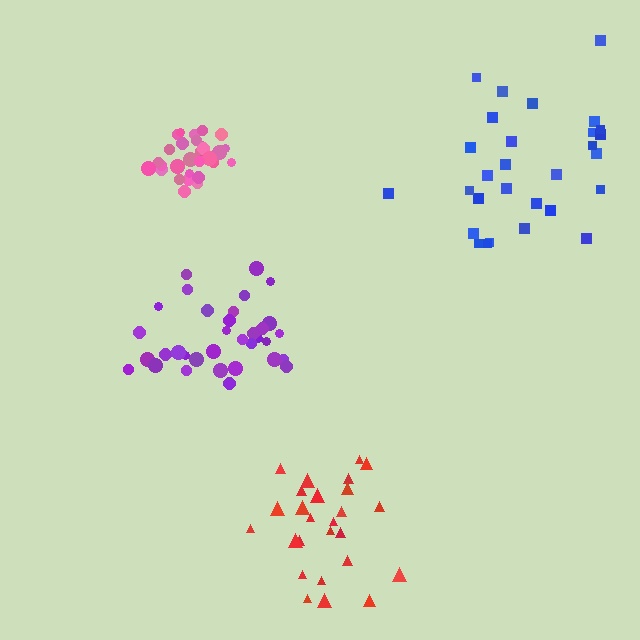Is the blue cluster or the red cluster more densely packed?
Red.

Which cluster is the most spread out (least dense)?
Blue.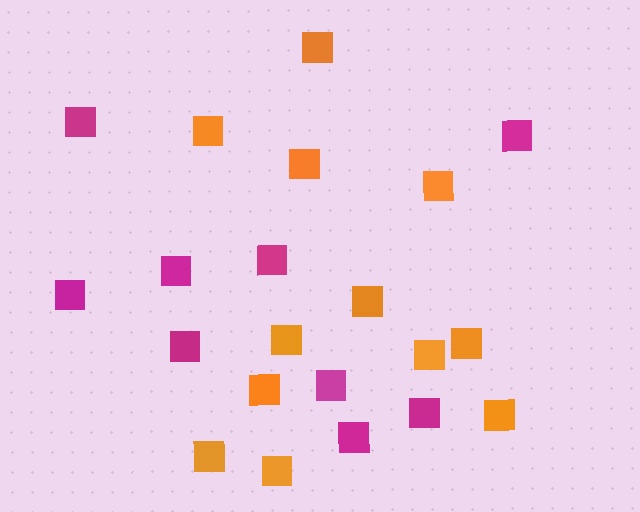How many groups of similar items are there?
There are 2 groups: one group of orange squares (12) and one group of magenta squares (9).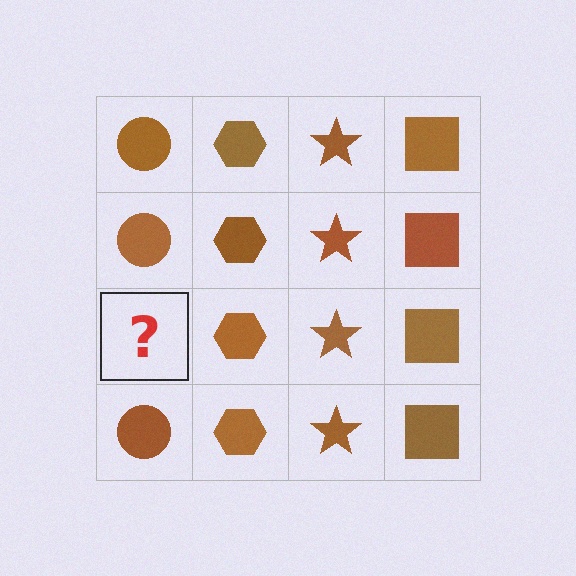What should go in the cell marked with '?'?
The missing cell should contain a brown circle.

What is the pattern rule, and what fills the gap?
The rule is that each column has a consistent shape. The gap should be filled with a brown circle.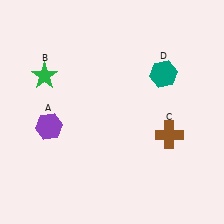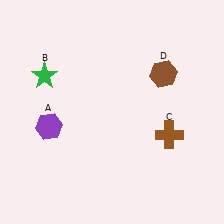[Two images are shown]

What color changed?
The hexagon (D) changed from teal in Image 1 to brown in Image 2.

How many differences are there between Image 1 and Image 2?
There is 1 difference between the two images.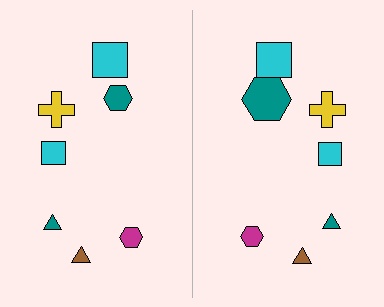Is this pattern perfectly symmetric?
No, the pattern is not perfectly symmetric. The teal hexagon on the right side has a different size than its mirror counterpart.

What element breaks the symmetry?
The teal hexagon on the right side has a different size than its mirror counterpart.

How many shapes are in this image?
There are 14 shapes in this image.